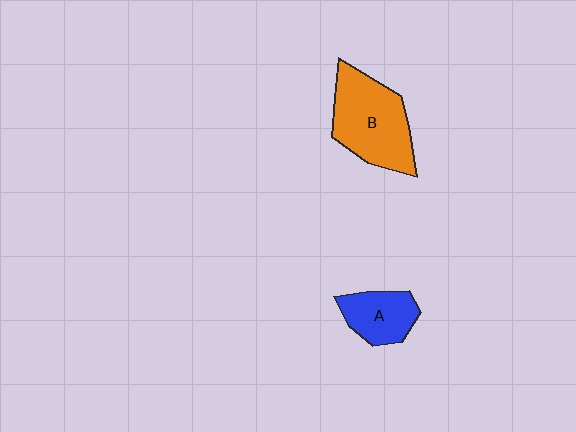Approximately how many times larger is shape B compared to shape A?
Approximately 1.8 times.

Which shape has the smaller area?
Shape A (blue).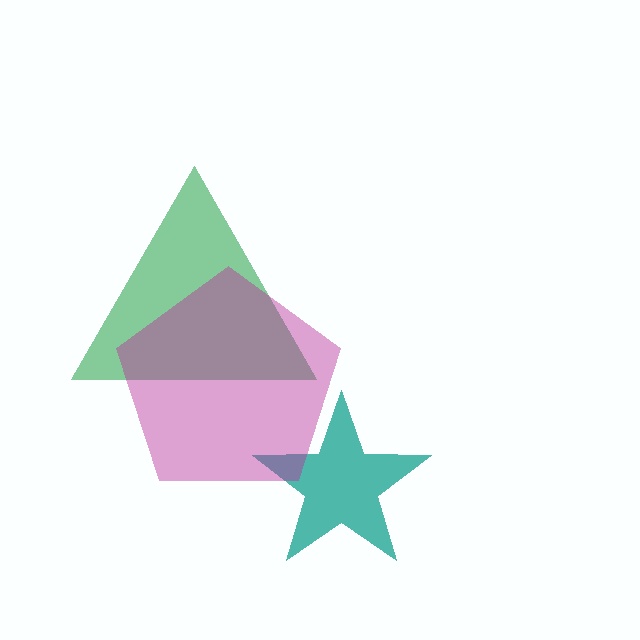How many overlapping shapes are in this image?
There are 3 overlapping shapes in the image.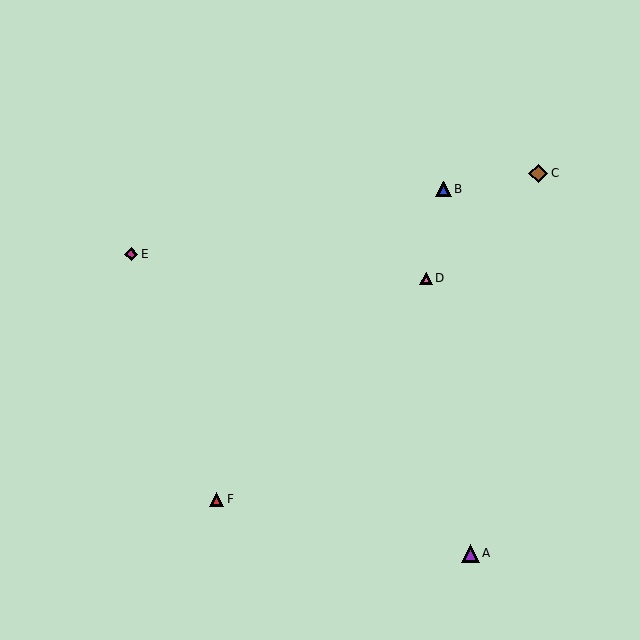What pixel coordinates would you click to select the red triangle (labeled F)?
Click at (216, 499) to select the red triangle F.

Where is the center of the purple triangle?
The center of the purple triangle is at (470, 553).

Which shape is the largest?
The brown diamond (labeled C) is the largest.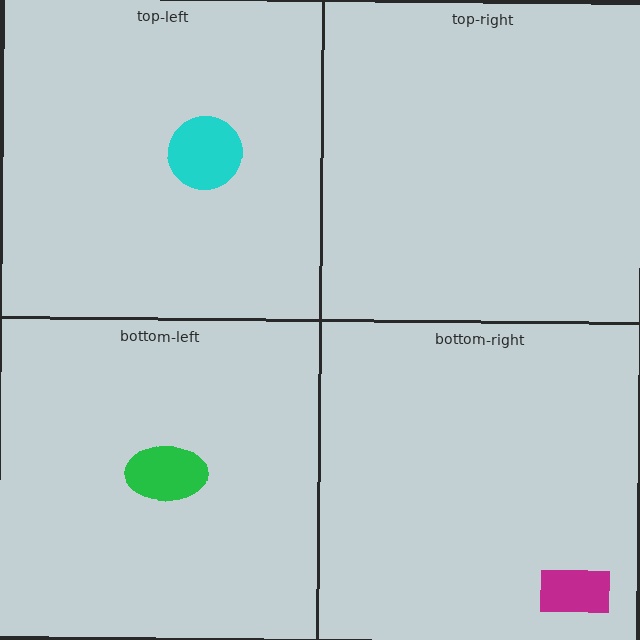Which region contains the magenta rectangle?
The bottom-right region.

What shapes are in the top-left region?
The cyan circle.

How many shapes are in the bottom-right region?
1.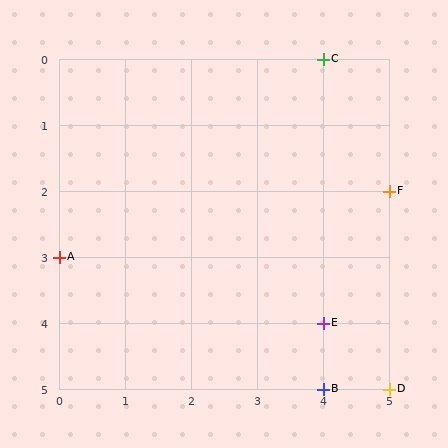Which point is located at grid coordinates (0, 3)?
Point A is at (0, 3).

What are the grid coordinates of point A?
Point A is at grid coordinates (0, 3).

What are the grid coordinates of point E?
Point E is at grid coordinates (4, 4).